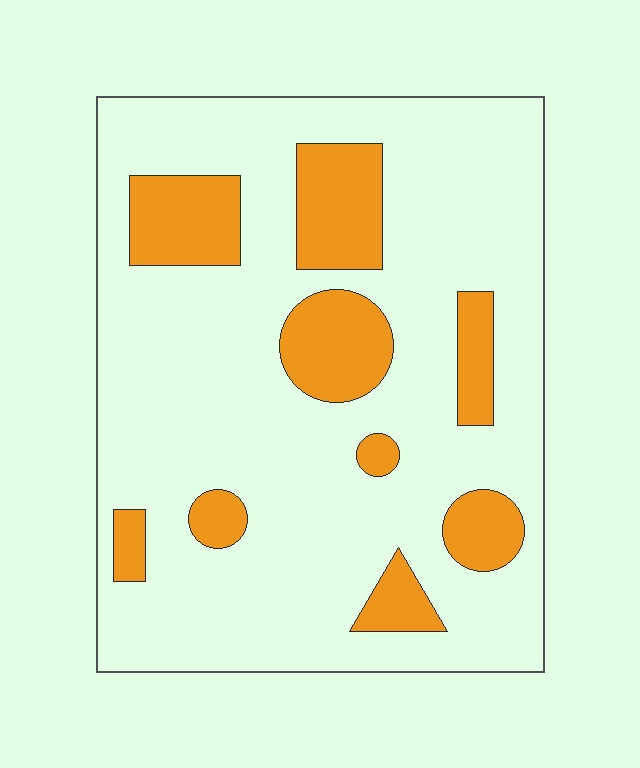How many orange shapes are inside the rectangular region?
9.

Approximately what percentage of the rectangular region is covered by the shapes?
Approximately 20%.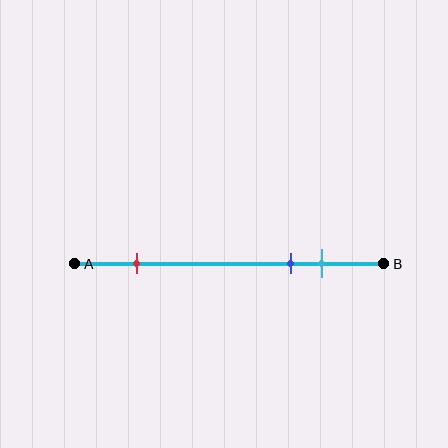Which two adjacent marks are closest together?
The blue and cyan marks are the closest adjacent pair.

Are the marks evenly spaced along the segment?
No, the marks are not evenly spaced.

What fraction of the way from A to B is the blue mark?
The blue mark is approximately 70% (0.7) of the way from A to B.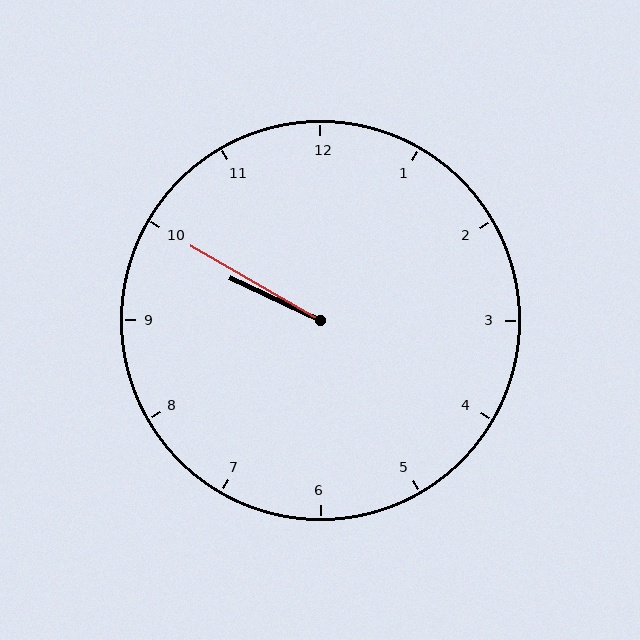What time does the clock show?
9:50.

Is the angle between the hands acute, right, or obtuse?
It is acute.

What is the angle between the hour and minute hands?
Approximately 5 degrees.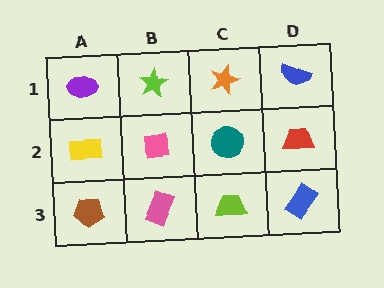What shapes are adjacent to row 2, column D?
A blue semicircle (row 1, column D), a blue rectangle (row 3, column D), a teal circle (row 2, column C).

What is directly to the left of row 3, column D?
A lime trapezoid.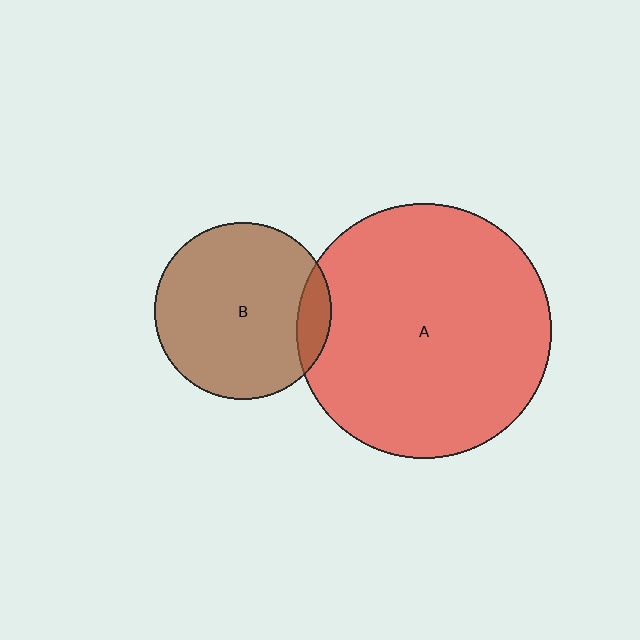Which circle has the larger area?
Circle A (red).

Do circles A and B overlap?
Yes.